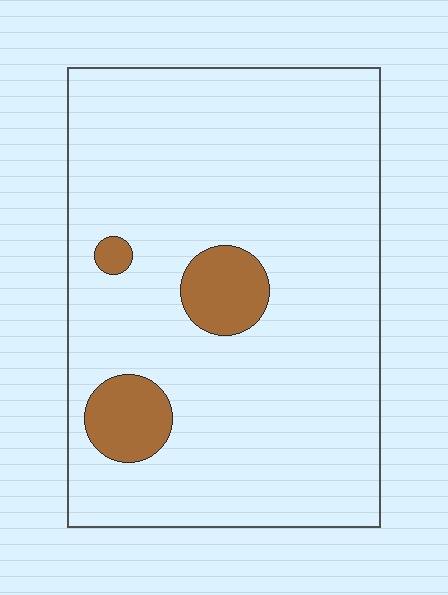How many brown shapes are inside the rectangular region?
3.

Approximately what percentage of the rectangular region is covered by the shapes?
Approximately 10%.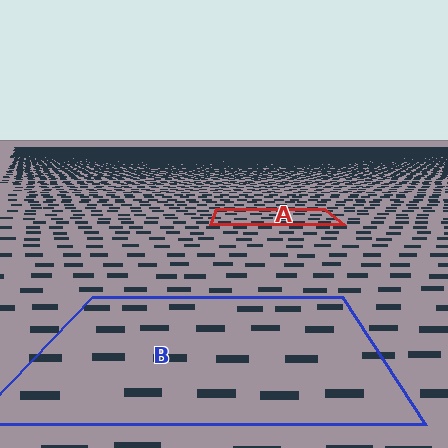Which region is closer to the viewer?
Region B is closer. The texture elements there are larger and more spread out.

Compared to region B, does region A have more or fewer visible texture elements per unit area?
Region A has more texture elements per unit area — they are packed more densely because it is farther away.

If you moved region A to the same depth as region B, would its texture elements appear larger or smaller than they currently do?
They would appear larger. At a closer depth, the same texture elements are projected at a bigger on-screen size.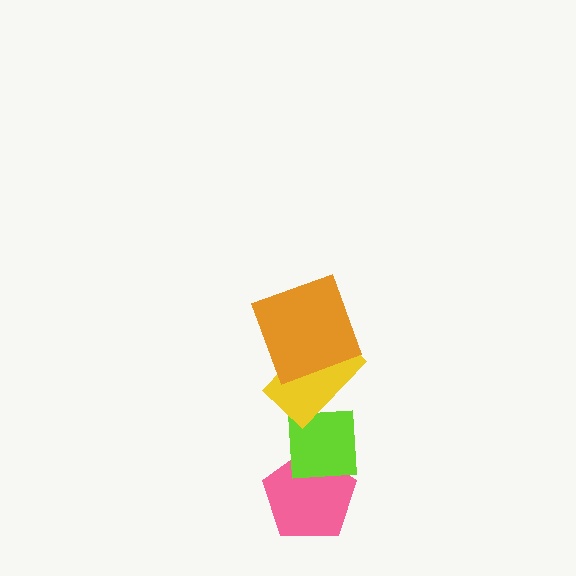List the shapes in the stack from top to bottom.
From top to bottom: the orange square, the yellow rectangle, the lime square, the pink pentagon.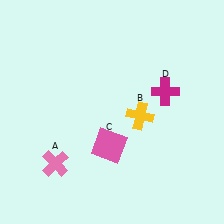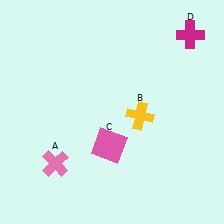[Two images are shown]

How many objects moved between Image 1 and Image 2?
1 object moved between the two images.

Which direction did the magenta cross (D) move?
The magenta cross (D) moved up.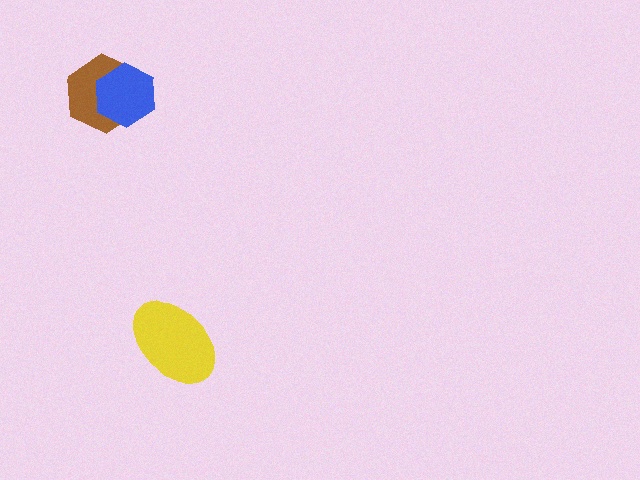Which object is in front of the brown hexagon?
The blue hexagon is in front of the brown hexagon.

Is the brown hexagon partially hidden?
Yes, it is partially covered by another shape.